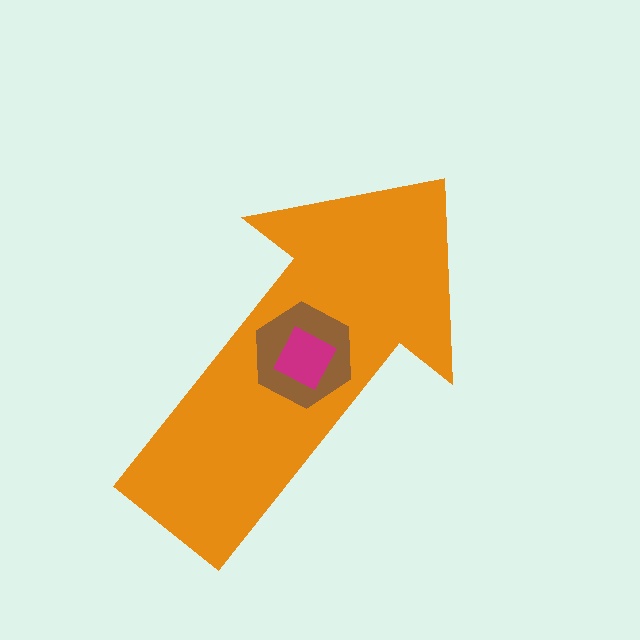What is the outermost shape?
The orange arrow.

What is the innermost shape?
The magenta diamond.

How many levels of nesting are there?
3.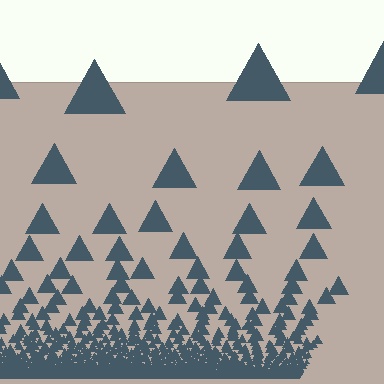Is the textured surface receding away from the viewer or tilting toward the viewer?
The surface appears to tilt toward the viewer. Texture elements get larger and sparser toward the top.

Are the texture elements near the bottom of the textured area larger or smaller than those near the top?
Smaller. The gradient is inverted — elements near the bottom are smaller and denser.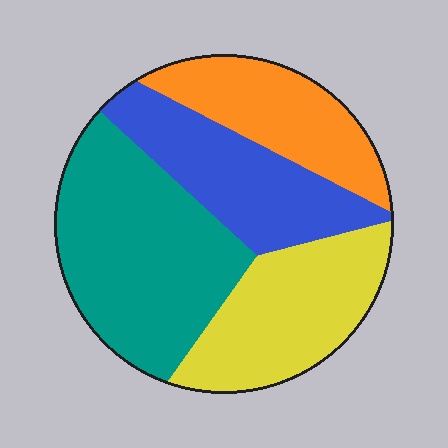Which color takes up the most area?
Teal, at roughly 35%.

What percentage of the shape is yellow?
Yellow takes up between a sixth and a third of the shape.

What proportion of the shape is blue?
Blue covers about 20% of the shape.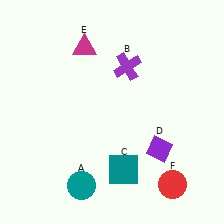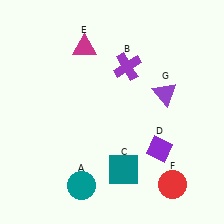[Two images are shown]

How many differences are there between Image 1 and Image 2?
There is 1 difference between the two images.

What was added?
A purple triangle (G) was added in Image 2.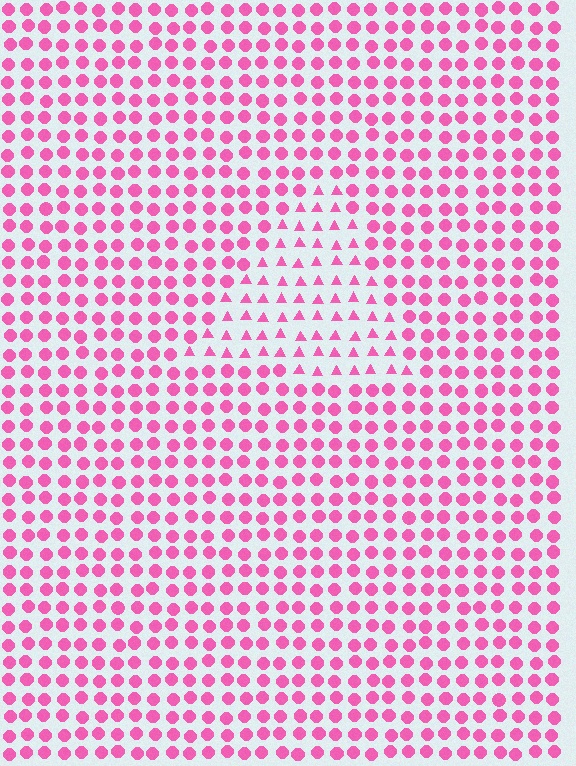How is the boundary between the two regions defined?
The boundary is defined by a change in element shape: triangles inside vs. circles outside. All elements share the same color and spacing.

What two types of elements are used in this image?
The image uses triangles inside the triangle region and circles outside it.